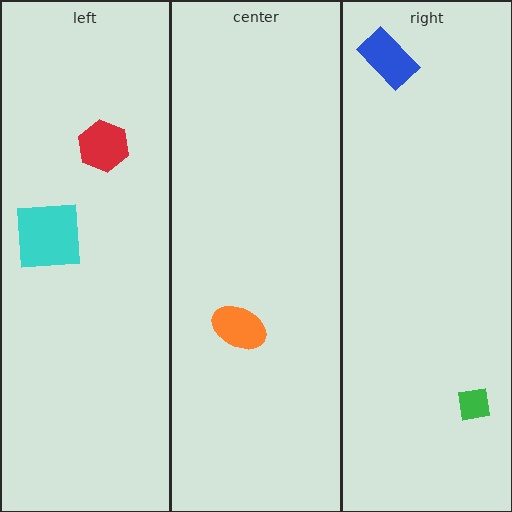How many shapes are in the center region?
1.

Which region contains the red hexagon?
The left region.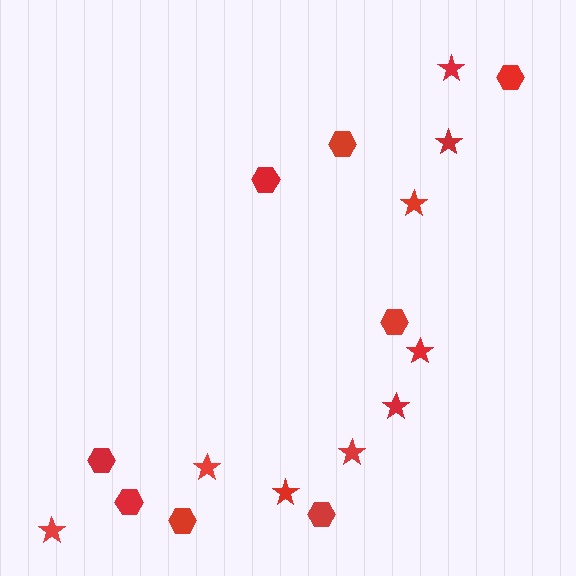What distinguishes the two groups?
There are 2 groups: one group of stars (9) and one group of hexagons (8).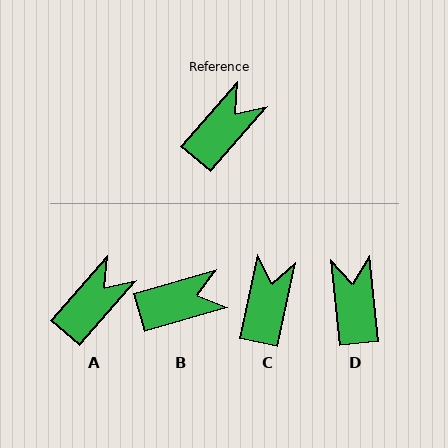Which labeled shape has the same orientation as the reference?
A.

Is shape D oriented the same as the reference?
No, it is off by about 47 degrees.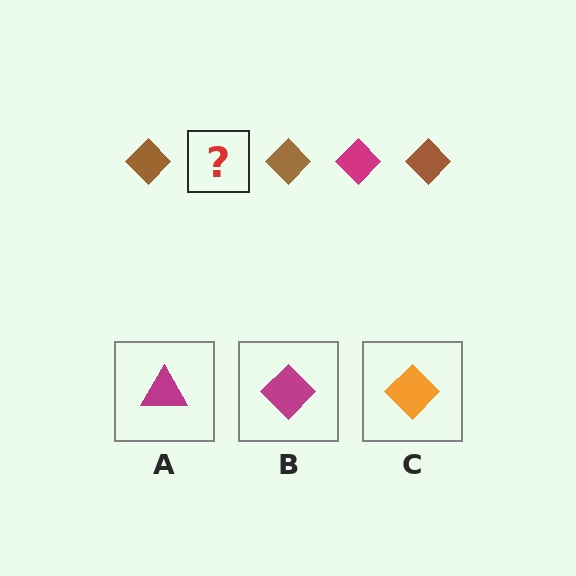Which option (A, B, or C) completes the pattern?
B.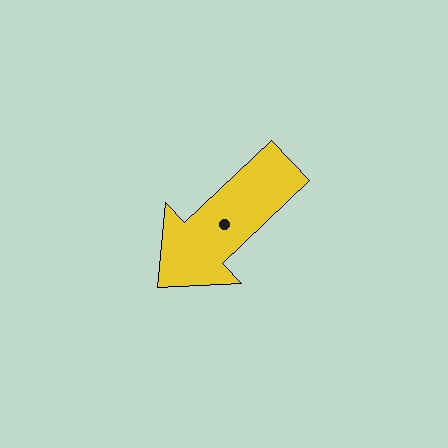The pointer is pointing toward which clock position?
Roughly 8 o'clock.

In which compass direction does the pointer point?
Southwest.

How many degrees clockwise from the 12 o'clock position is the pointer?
Approximately 227 degrees.